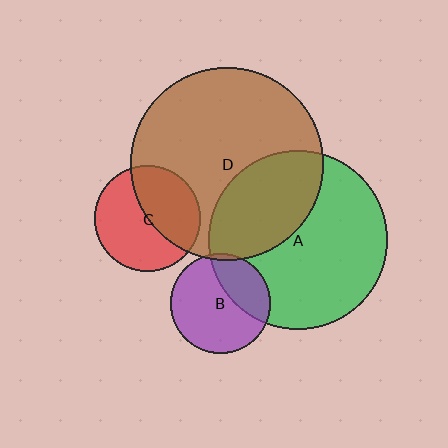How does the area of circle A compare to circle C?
Approximately 2.9 times.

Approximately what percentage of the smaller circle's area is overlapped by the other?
Approximately 35%.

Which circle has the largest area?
Circle D (brown).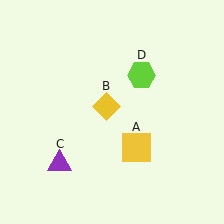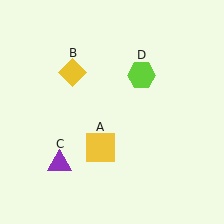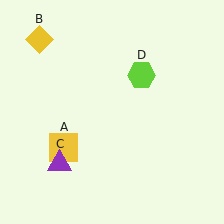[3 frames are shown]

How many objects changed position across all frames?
2 objects changed position: yellow square (object A), yellow diamond (object B).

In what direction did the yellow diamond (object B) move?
The yellow diamond (object B) moved up and to the left.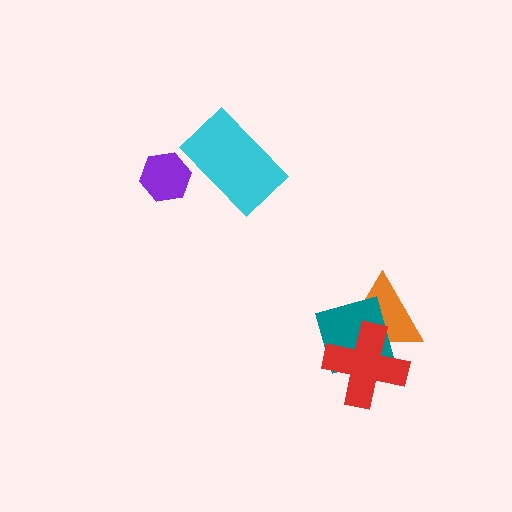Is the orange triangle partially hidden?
Yes, it is partially covered by another shape.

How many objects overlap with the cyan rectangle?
0 objects overlap with the cyan rectangle.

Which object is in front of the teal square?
The red cross is in front of the teal square.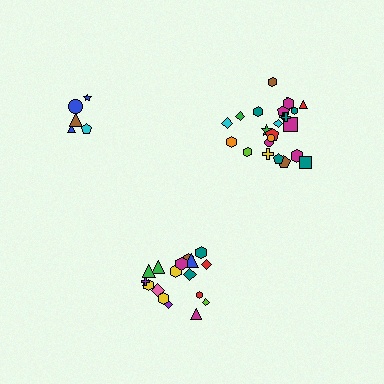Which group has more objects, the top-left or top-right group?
The top-right group.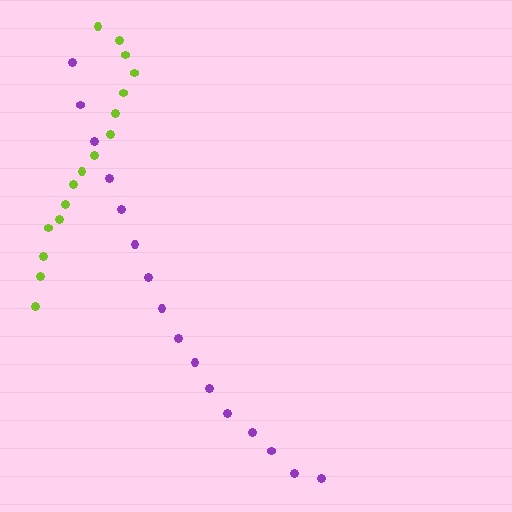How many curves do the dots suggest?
There are 2 distinct paths.